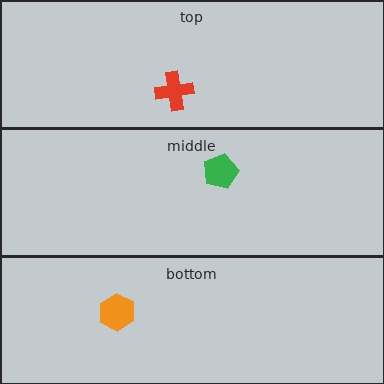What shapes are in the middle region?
The green pentagon.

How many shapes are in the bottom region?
1.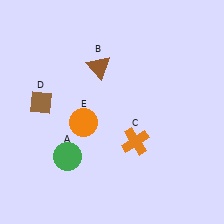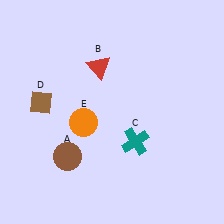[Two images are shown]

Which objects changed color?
A changed from green to brown. B changed from brown to red. C changed from orange to teal.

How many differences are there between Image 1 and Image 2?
There are 3 differences between the two images.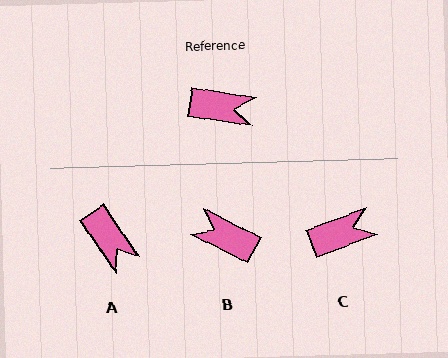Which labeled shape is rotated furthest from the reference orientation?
B, about 162 degrees away.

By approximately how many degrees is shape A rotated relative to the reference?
Approximately 46 degrees clockwise.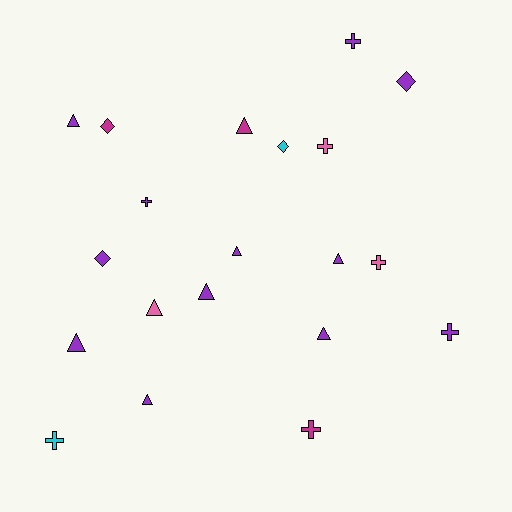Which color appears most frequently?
Purple, with 12 objects.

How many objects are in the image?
There are 20 objects.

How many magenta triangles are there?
There is 1 magenta triangle.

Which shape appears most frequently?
Triangle, with 9 objects.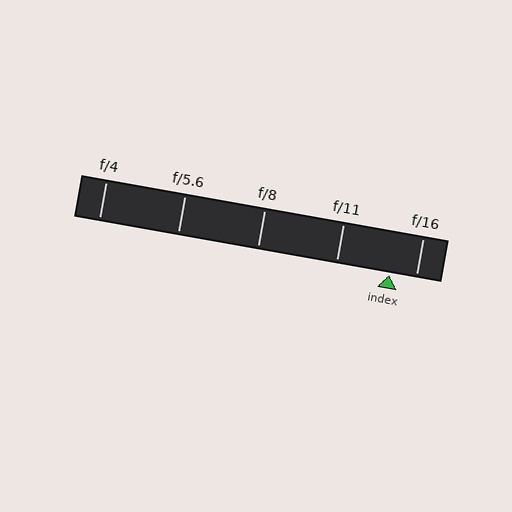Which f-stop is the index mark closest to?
The index mark is closest to f/16.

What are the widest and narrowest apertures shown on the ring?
The widest aperture shown is f/4 and the narrowest is f/16.